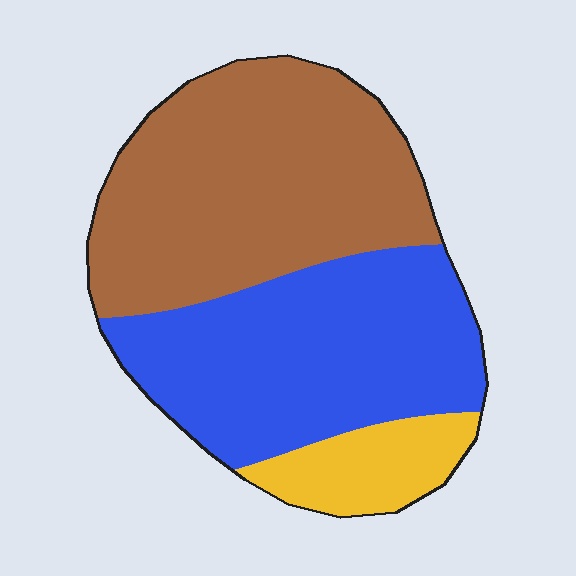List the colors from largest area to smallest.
From largest to smallest: brown, blue, yellow.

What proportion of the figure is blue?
Blue covers roughly 40% of the figure.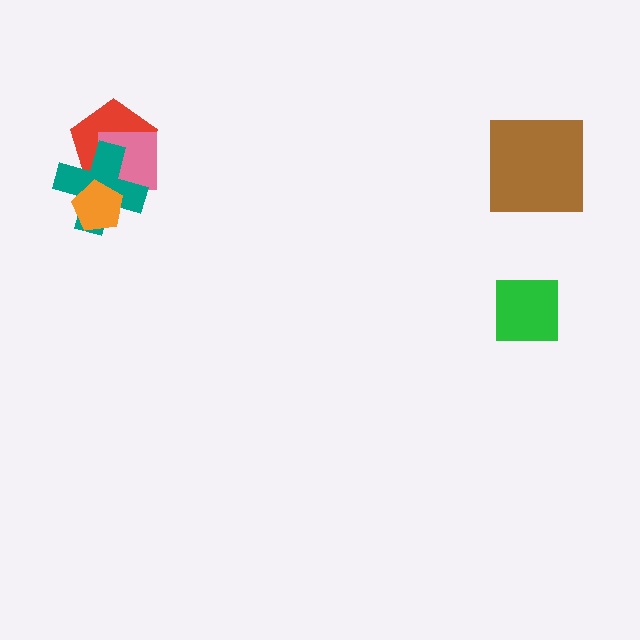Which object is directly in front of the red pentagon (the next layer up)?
The pink square is directly in front of the red pentagon.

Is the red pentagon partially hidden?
Yes, it is partially covered by another shape.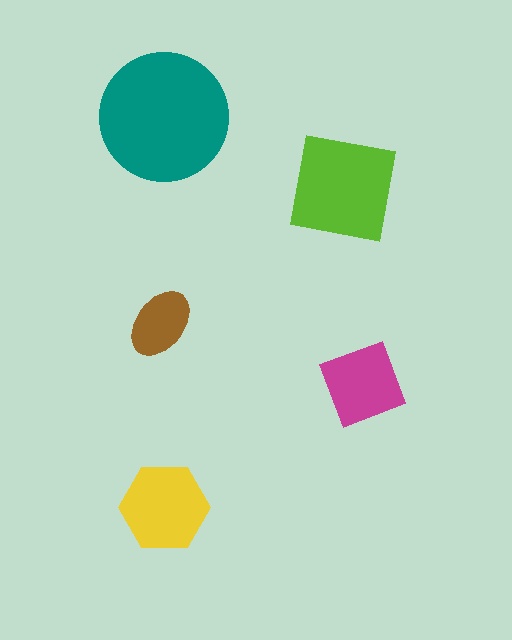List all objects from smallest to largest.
The brown ellipse, the magenta square, the yellow hexagon, the lime square, the teal circle.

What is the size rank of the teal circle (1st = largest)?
1st.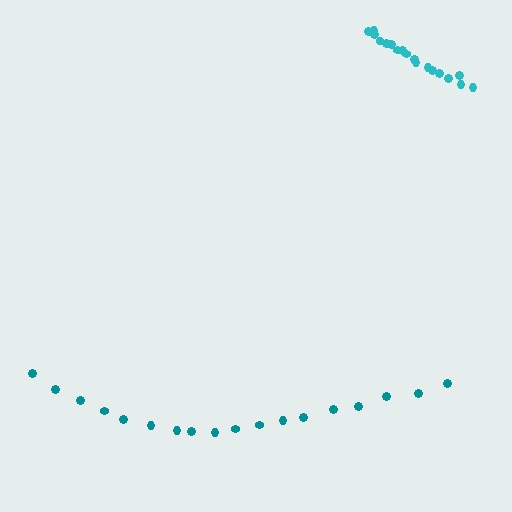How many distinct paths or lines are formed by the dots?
There are 2 distinct paths.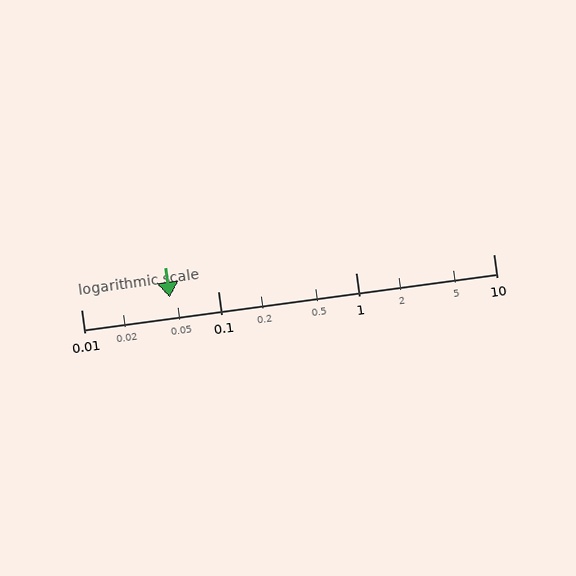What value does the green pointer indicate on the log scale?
The pointer indicates approximately 0.044.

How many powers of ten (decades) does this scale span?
The scale spans 3 decades, from 0.01 to 10.